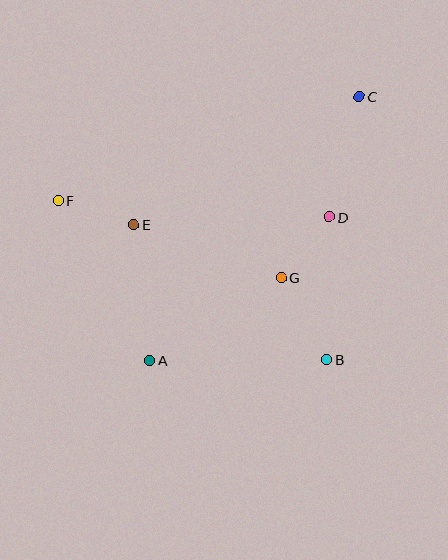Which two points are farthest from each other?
Points A and C are farthest from each other.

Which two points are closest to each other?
Points D and G are closest to each other.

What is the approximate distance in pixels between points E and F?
The distance between E and F is approximately 79 pixels.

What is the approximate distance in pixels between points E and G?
The distance between E and G is approximately 157 pixels.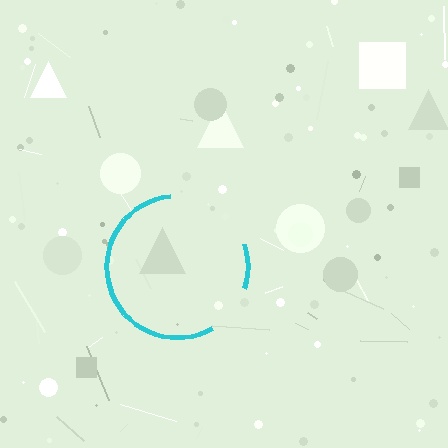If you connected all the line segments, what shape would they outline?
They would outline a circle.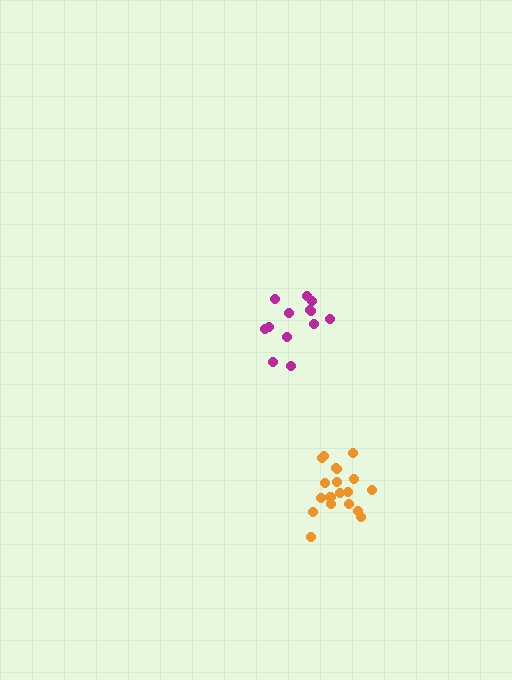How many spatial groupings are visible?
There are 2 spatial groupings.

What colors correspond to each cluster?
The clusters are colored: orange, magenta.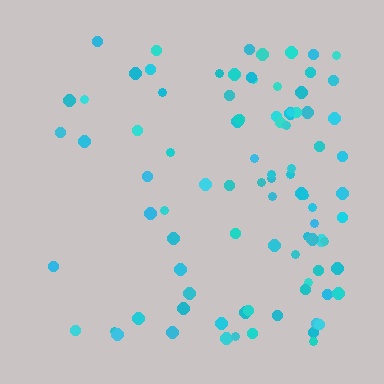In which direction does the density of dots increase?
From left to right, with the right side densest.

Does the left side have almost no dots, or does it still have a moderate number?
Still a moderate number, just noticeably fewer than the right.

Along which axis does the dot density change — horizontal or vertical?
Horizontal.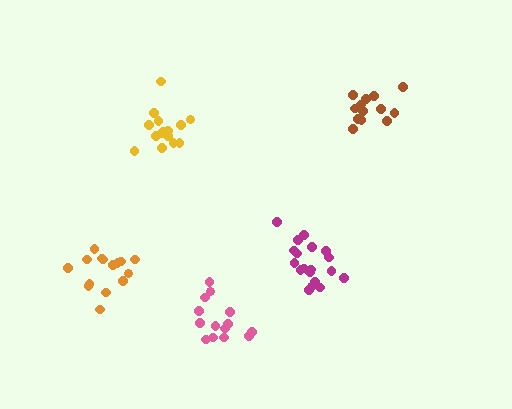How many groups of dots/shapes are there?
There are 5 groups.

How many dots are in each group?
Group 1: 15 dots, Group 2: 13 dots, Group 3: 19 dots, Group 4: 14 dots, Group 5: 15 dots (76 total).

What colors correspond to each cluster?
The clusters are colored: orange, brown, magenta, pink, yellow.